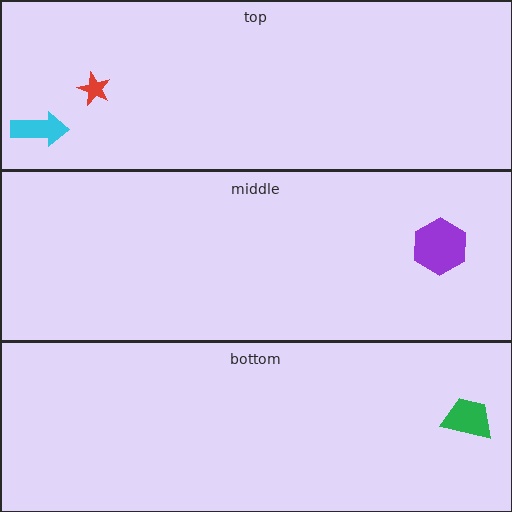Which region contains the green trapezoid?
The bottom region.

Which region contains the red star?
The top region.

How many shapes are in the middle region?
1.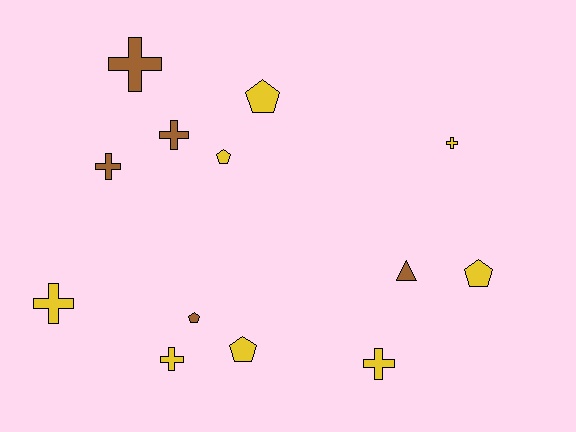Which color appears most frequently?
Yellow, with 8 objects.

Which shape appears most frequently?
Cross, with 7 objects.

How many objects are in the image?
There are 13 objects.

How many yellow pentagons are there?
There are 4 yellow pentagons.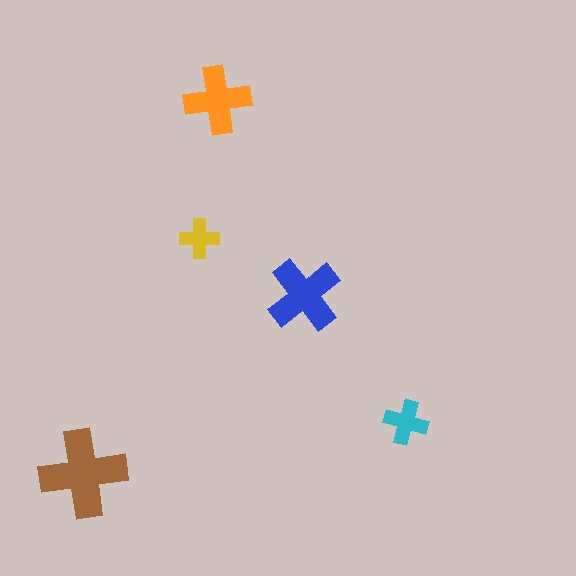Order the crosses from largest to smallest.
the brown one, the blue one, the orange one, the cyan one, the yellow one.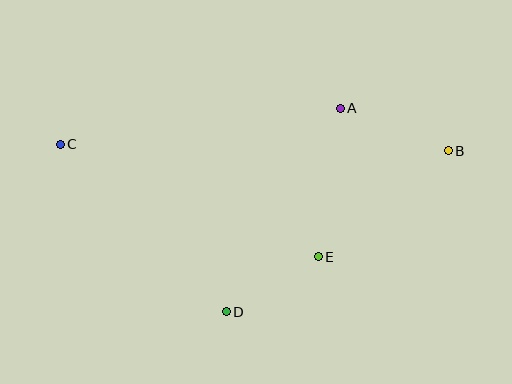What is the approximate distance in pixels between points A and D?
The distance between A and D is approximately 233 pixels.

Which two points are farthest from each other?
Points B and C are farthest from each other.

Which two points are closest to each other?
Points D and E are closest to each other.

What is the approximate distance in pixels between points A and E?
The distance between A and E is approximately 150 pixels.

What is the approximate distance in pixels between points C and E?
The distance between C and E is approximately 281 pixels.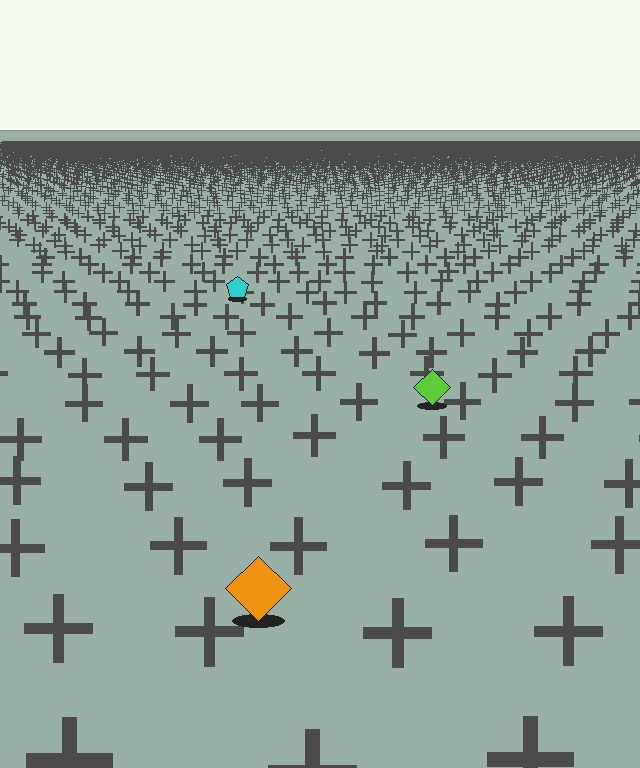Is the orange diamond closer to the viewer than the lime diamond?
Yes. The orange diamond is closer — you can tell from the texture gradient: the ground texture is coarser near it.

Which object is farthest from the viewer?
The cyan pentagon is farthest from the viewer. It appears smaller and the ground texture around it is denser.